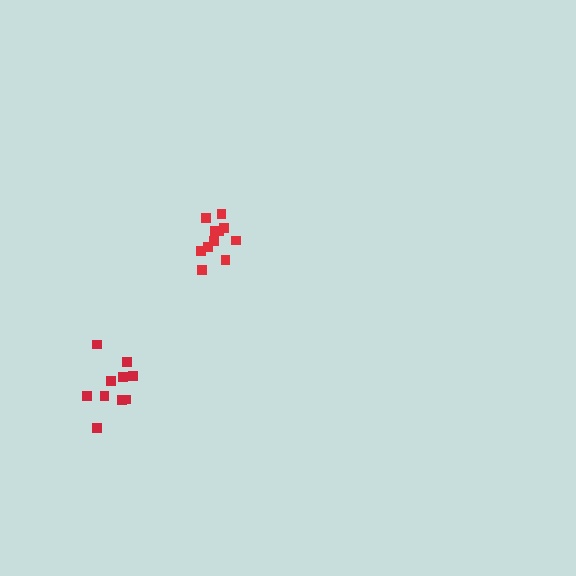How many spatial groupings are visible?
There are 2 spatial groupings.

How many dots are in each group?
Group 1: 11 dots, Group 2: 10 dots (21 total).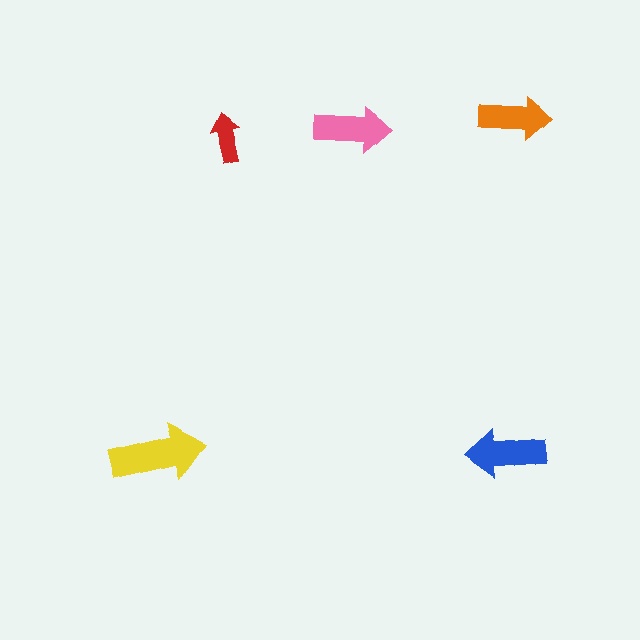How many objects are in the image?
There are 5 objects in the image.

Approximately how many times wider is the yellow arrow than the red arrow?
About 2 times wider.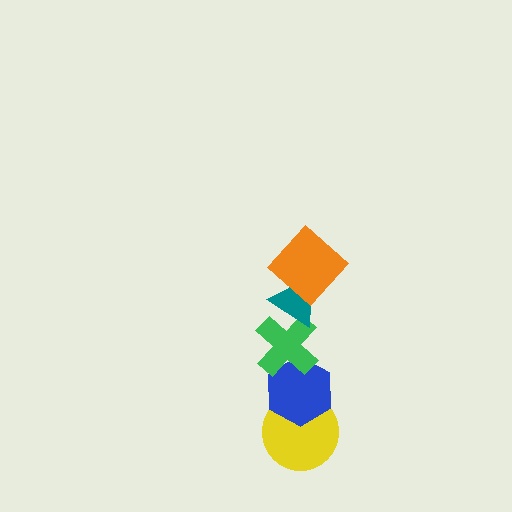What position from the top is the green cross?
The green cross is 3rd from the top.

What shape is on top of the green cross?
The teal triangle is on top of the green cross.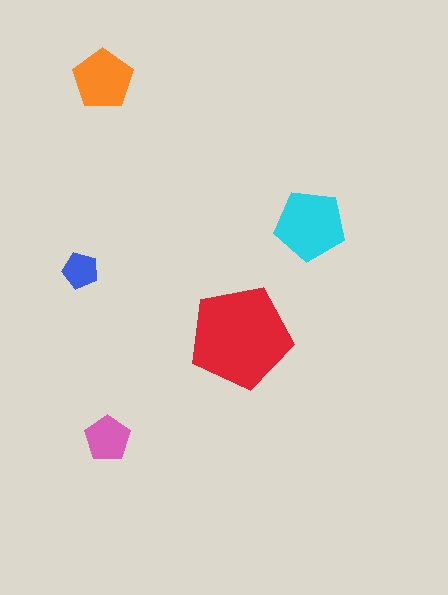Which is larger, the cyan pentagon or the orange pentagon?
The cyan one.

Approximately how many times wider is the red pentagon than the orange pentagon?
About 1.5 times wider.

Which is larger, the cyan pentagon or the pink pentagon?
The cyan one.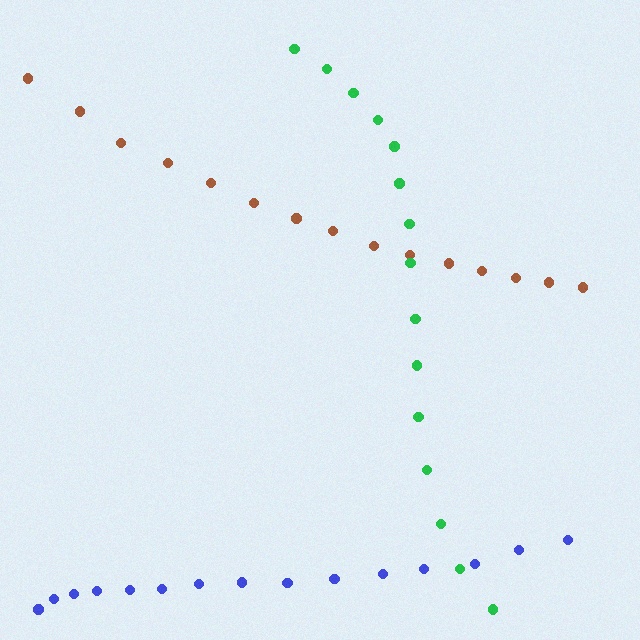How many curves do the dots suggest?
There are 3 distinct paths.